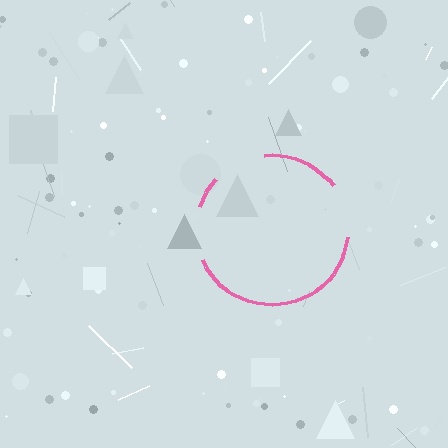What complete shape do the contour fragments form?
The contour fragments form a circle.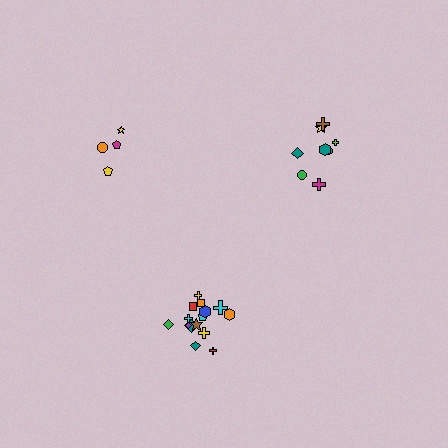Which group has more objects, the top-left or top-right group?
The top-right group.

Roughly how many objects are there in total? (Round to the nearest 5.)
Roughly 25 objects in total.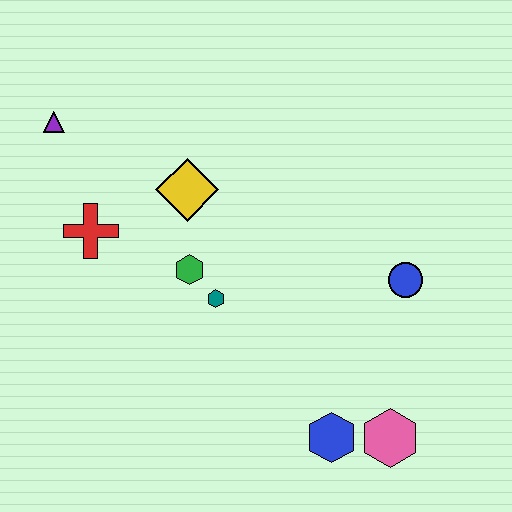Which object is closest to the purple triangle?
The red cross is closest to the purple triangle.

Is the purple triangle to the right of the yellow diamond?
No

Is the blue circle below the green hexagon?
Yes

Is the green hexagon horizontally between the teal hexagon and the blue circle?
No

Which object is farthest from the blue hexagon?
The purple triangle is farthest from the blue hexagon.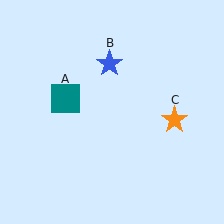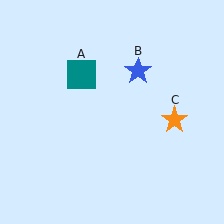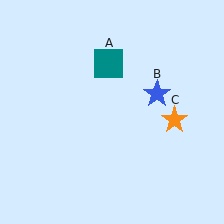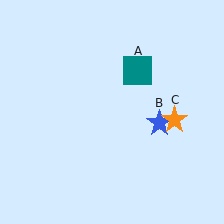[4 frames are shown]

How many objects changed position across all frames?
2 objects changed position: teal square (object A), blue star (object B).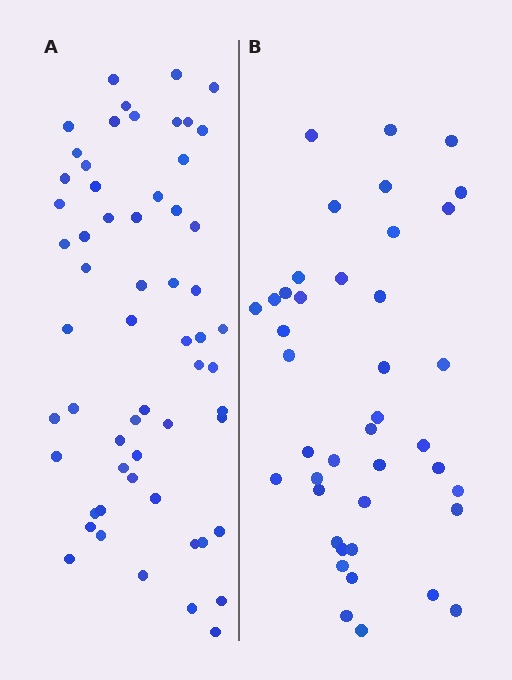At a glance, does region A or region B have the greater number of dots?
Region A (the left region) has more dots.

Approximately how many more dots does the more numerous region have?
Region A has approximately 20 more dots than region B.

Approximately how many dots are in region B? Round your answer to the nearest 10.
About 40 dots. (The exact count is 41, which rounds to 40.)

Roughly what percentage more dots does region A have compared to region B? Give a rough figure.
About 45% more.